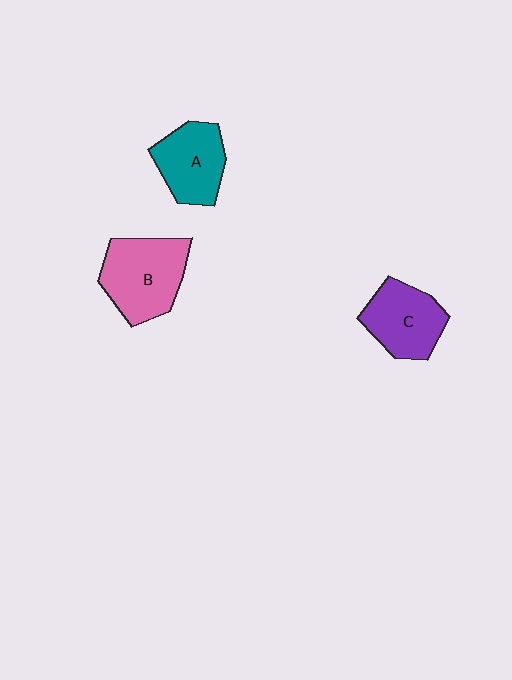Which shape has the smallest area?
Shape A (teal).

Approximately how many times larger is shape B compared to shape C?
Approximately 1.2 times.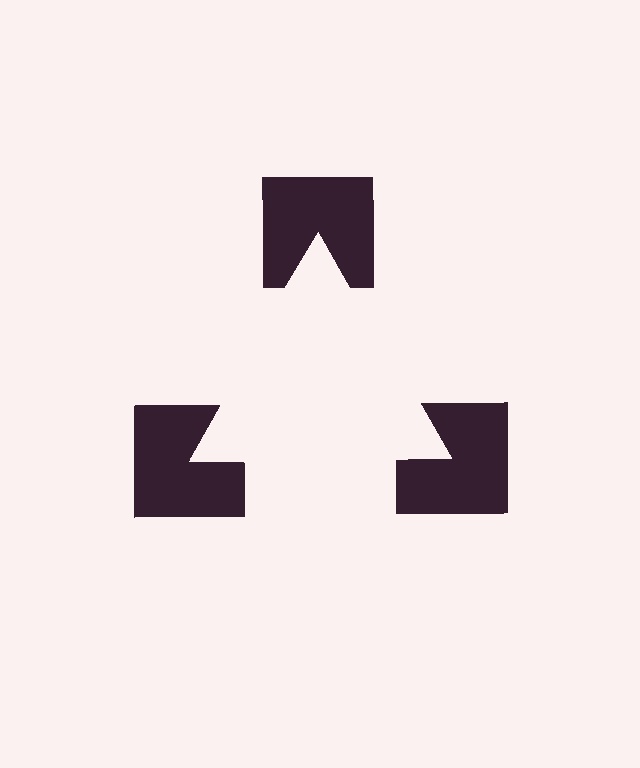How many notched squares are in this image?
There are 3 — one at each vertex of the illusory triangle.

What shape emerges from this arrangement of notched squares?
An illusory triangle — its edges are inferred from the aligned wedge cuts in the notched squares, not physically drawn.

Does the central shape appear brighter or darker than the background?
It typically appears slightly brighter than the background, even though no actual brightness change is drawn.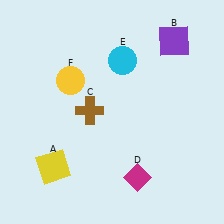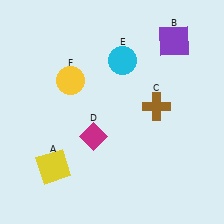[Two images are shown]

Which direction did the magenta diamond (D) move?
The magenta diamond (D) moved left.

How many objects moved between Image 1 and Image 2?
2 objects moved between the two images.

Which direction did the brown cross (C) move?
The brown cross (C) moved right.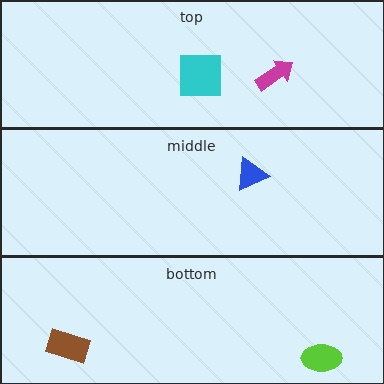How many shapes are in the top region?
2.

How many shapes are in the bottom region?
2.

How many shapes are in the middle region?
1.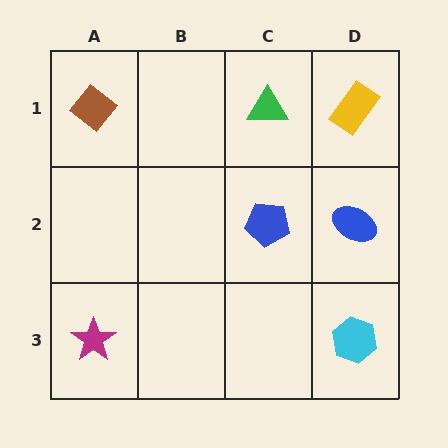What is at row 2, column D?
A blue ellipse.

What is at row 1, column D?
A yellow rectangle.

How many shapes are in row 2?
2 shapes.